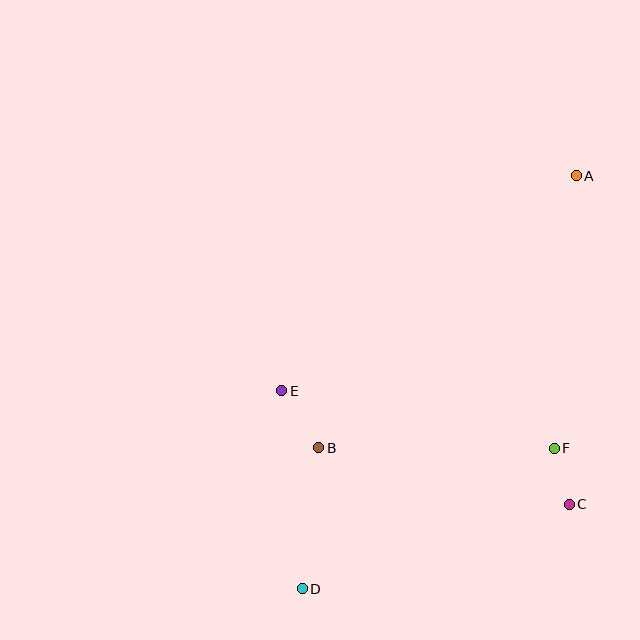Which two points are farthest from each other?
Points A and D are farthest from each other.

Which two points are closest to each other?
Points C and F are closest to each other.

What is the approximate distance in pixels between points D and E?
The distance between D and E is approximately 199 pixels.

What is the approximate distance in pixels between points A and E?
The distance between A and E is approximately 364 pixels.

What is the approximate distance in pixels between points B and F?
The distance between B and F is approximately 235 pixels.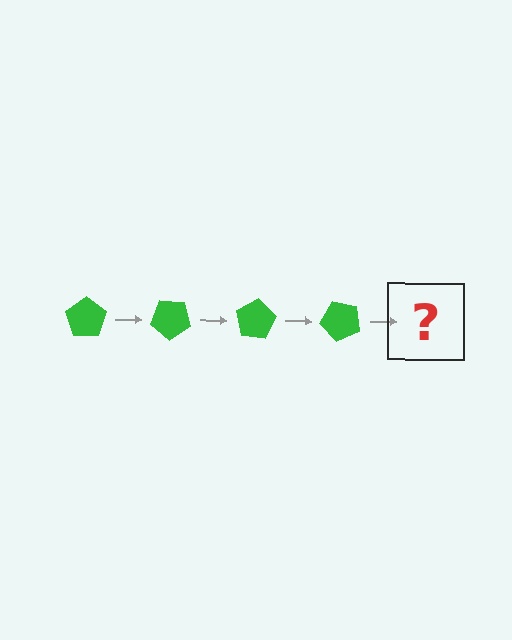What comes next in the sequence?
The next element should be a green pentagon rotated 160 degrees.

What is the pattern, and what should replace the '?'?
The pattern is that the pentagon rotates 40 degrees each step. The '?' should be a green pentagon rotated 160 degrees.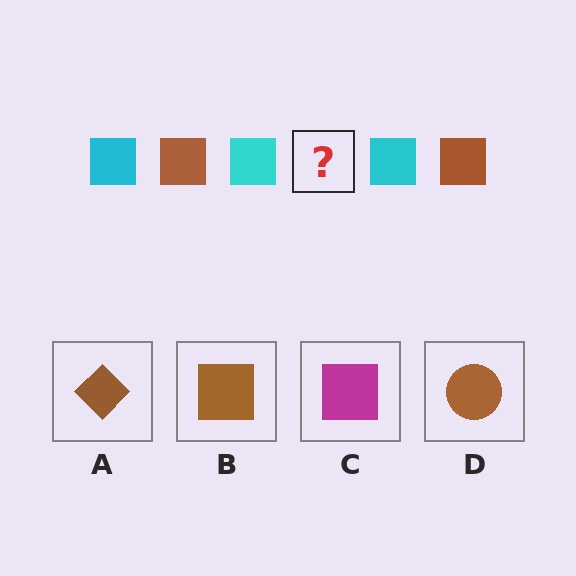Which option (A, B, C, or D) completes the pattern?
B.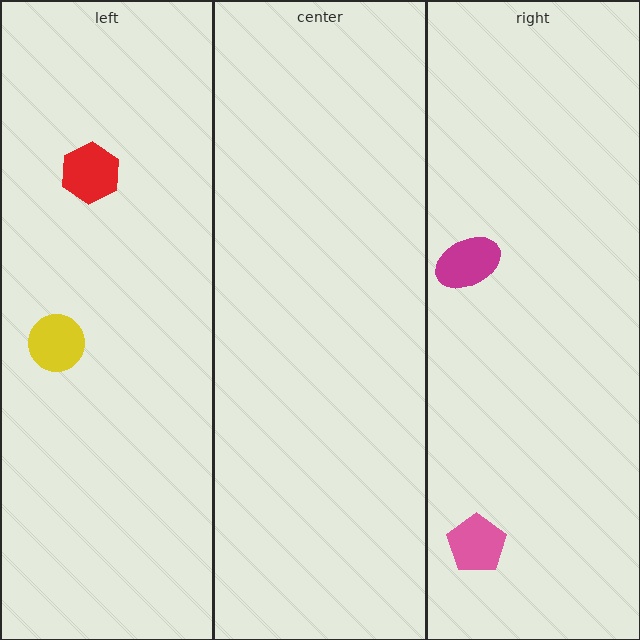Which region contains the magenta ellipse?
The right region.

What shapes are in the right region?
The pink pentagon, the magenta ellipse.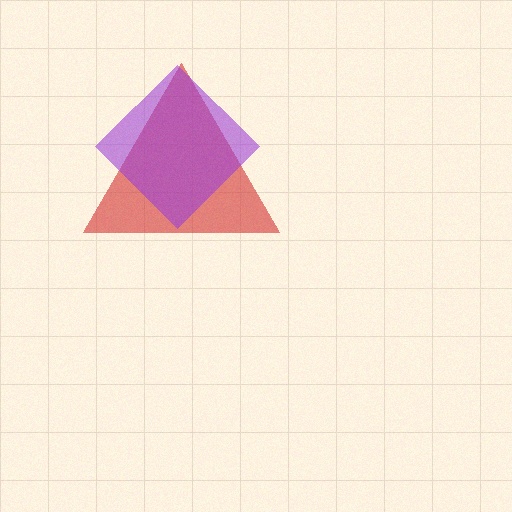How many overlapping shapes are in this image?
There are 2 overlapping shapes in the image.